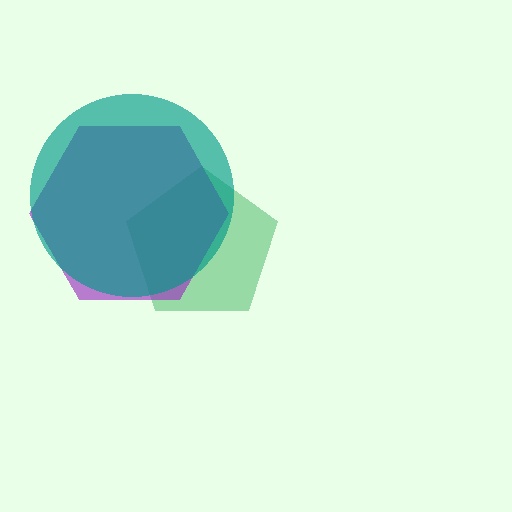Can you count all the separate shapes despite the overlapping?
Yes, there are 3 separate shapes.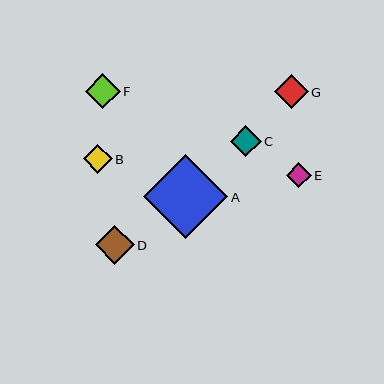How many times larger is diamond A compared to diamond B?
Diamond A is approximately 2.9 times the size of diamond B.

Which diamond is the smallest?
Diamond E is the smallest with a size of approximately 25 pixels.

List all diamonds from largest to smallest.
From largest to smallest: A, D, F, G, C, B, E.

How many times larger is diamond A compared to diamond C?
Diamond A is approximately 2.8 times the size of diamond C.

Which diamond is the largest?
Diamond A is the largest with a size of approximately 85 pixels.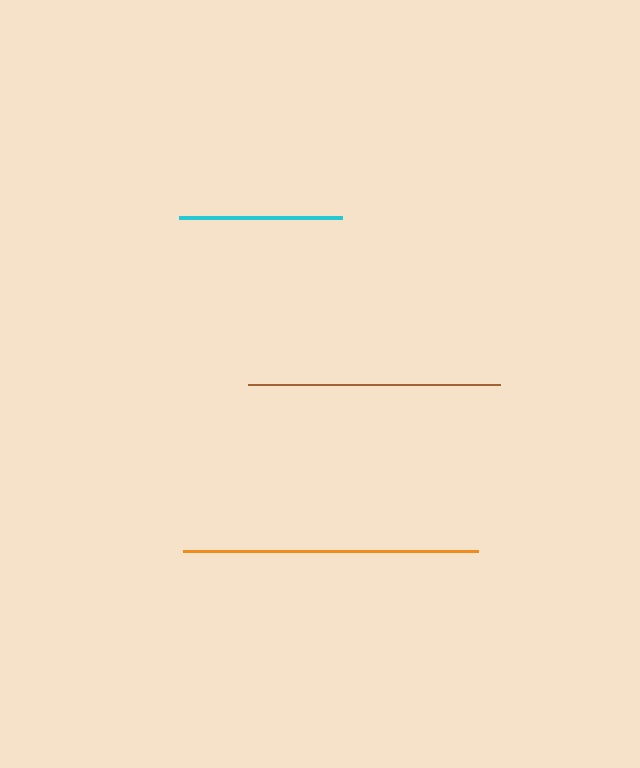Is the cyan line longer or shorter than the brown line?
The brown line is longer than the cyan line.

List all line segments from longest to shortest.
From longest to shortest: orange, brown, cyan.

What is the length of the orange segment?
The orange segment is approximately 294 pixels long.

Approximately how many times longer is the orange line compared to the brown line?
The orange line is approximately 1.2 times the length of the brown line.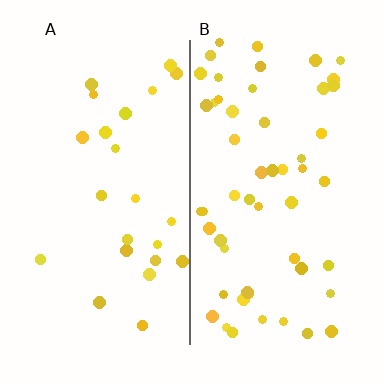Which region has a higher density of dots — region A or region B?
B (the right).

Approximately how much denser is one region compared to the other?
Approximately 2.2× — region B over region A.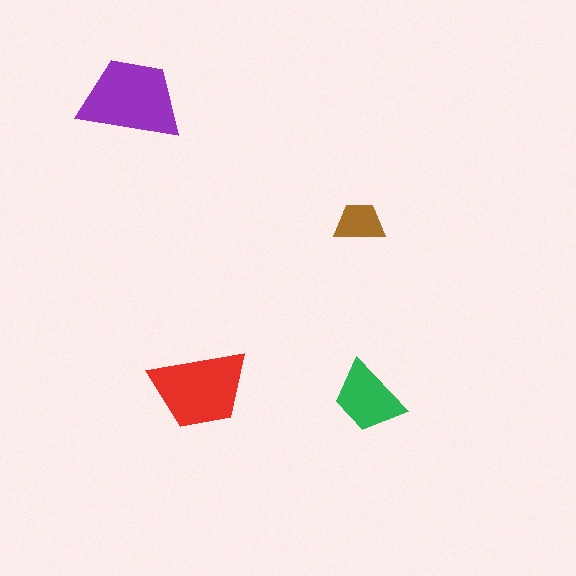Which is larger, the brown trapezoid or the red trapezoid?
The red one.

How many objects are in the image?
There are 4 objects in the image.